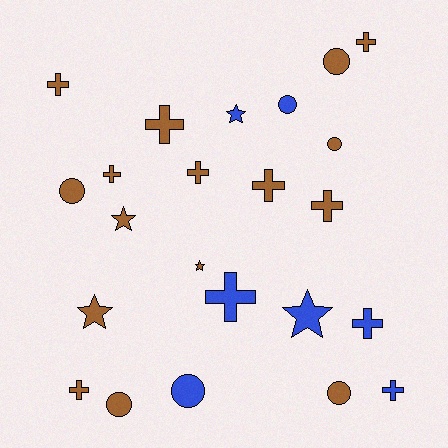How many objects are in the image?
There are 23 objects.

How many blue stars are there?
There are 2 blue stars.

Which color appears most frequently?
Brown, with 16 objects.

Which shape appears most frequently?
Cross, with 11 objects.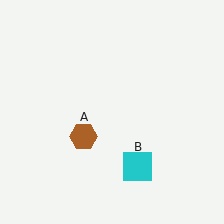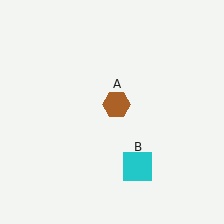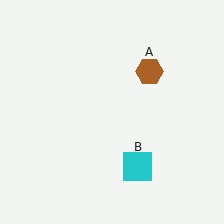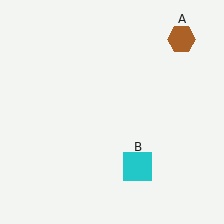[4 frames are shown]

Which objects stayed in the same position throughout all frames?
Cyan square (object B) remained stationary.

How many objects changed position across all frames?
1 object changed position: brown hexagon (object A).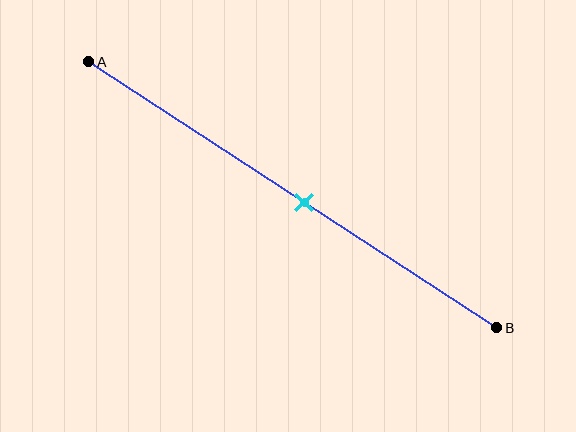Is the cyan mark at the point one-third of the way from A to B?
No, the mark is at about 55% from A, not at the 33% one-third point.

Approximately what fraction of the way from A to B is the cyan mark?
The cyan mark is approximately 55% of the way from A to B.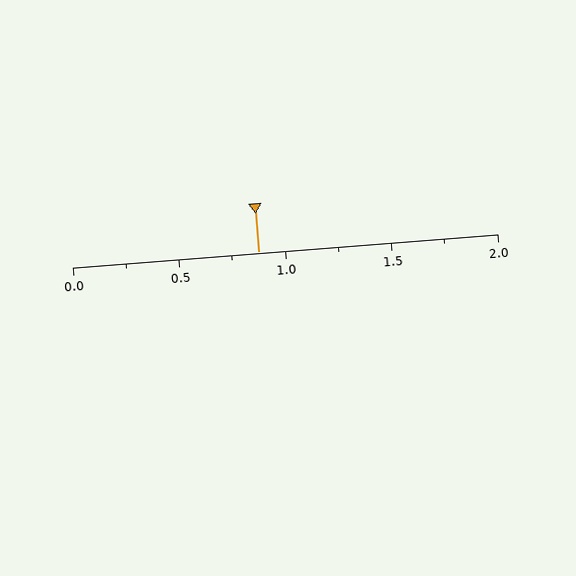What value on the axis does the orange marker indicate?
The marker indicates approximately 0.88.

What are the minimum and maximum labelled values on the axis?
The axis runs from 0.0 to 2.0.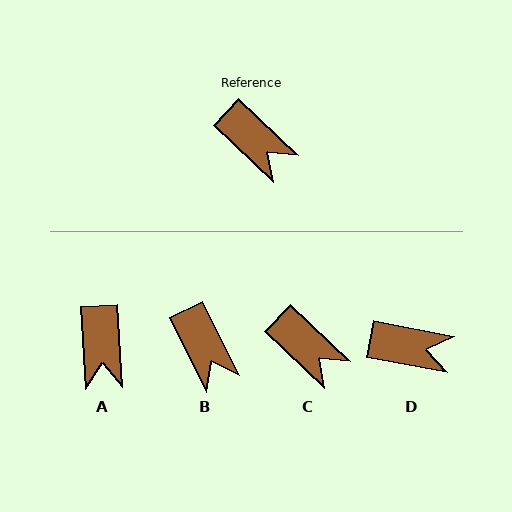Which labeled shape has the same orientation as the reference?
C.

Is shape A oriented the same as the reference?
No, it is off by about 43 degrees.